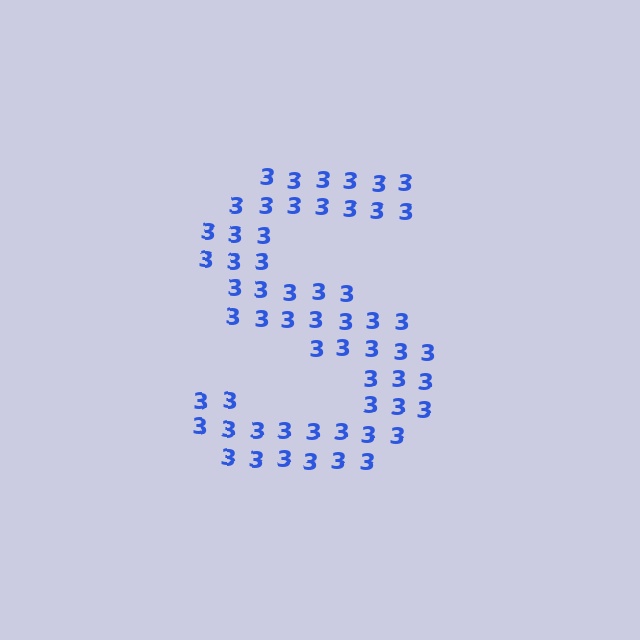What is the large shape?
The large shape is the letter S.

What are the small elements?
The small elements are digit 3's.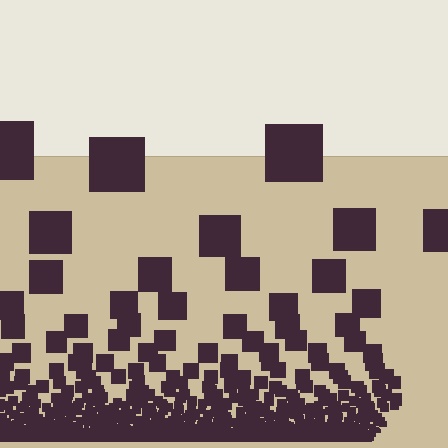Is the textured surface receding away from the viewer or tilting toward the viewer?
The surface appears to tilt toward the viewer. Texture elements get larger and sparser toward the top.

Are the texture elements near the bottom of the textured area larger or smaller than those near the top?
Smaller. The gradient is inverted — elements near the bottom are smaller and denser.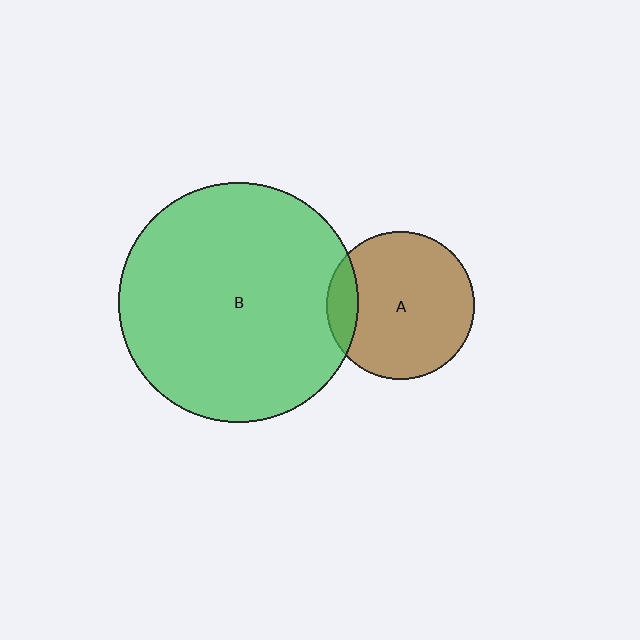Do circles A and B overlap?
Yes.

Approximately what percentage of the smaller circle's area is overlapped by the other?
Approximately 15%.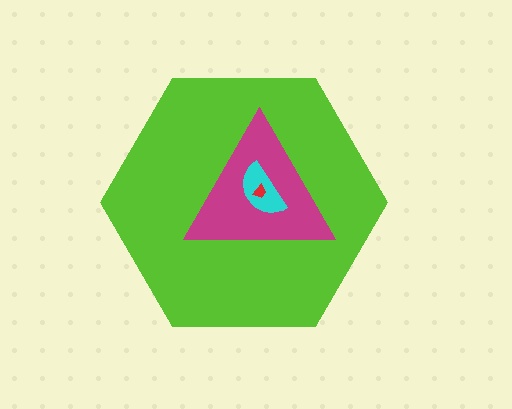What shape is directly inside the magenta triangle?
The cyan semicircle.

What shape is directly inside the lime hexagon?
The magenta triangle.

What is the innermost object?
The red trapezoid.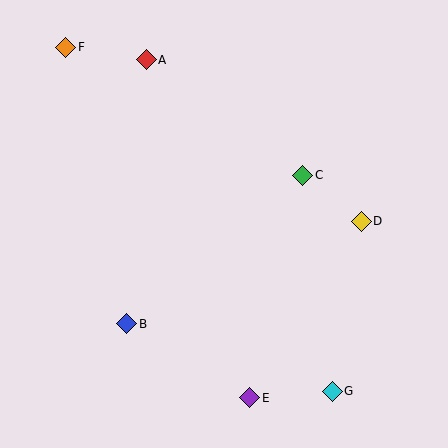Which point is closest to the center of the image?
Point C at (303, 175) is closest to the center.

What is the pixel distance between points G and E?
The distance between G and E is 83 pixels.